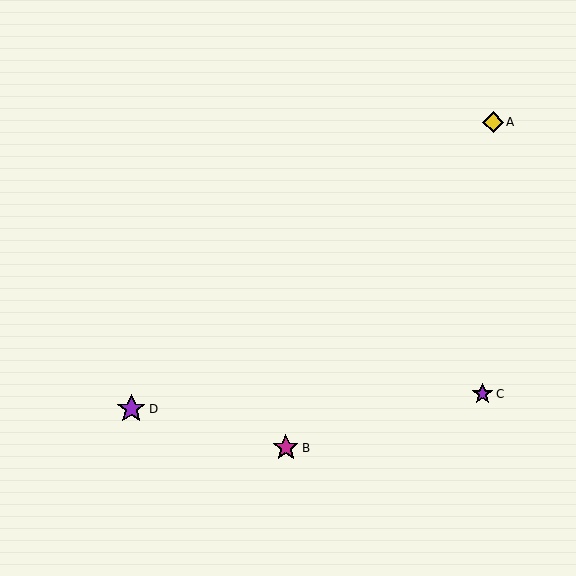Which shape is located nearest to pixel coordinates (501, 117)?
The yellow diamond (labeled A) at (493, 122) is nearest to that location.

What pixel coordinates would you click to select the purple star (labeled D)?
Click at (131, 409) to select the purple star D.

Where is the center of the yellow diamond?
The center of the yellow diamond is at (493, 122).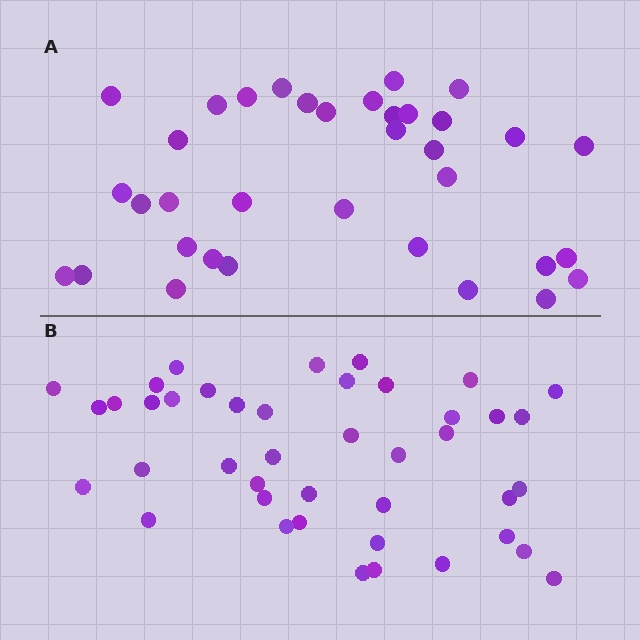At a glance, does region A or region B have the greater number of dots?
Region B (the bottom region) has more dots.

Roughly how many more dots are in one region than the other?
Region B has roughly 8 or so more dots than region A.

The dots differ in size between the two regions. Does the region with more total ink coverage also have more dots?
No. Region A has more total ink coverage because its dots are larger, but region B actually contains more individual dots. Total area can be misleading — the number of items is what matters here.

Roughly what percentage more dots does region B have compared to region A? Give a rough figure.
About 20% more.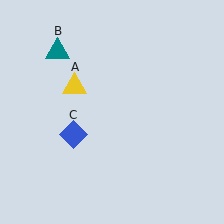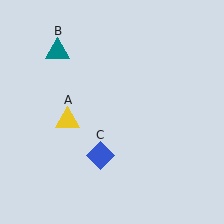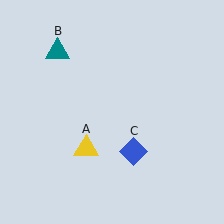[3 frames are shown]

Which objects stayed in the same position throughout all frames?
Teal triangle (object B) remained stationary.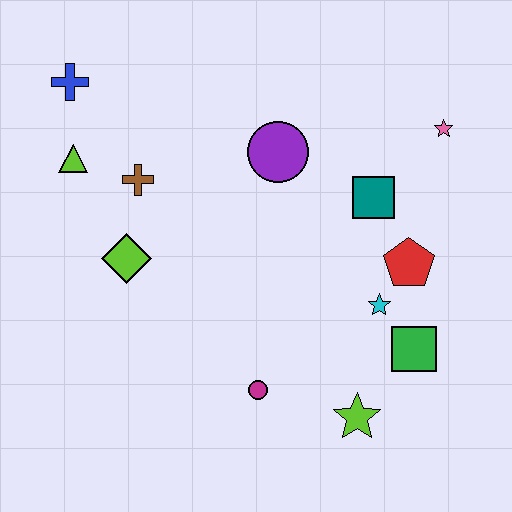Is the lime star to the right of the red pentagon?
No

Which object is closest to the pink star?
The teal square is closest to the pink star.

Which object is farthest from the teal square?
The blue cross is farthest from the teal square.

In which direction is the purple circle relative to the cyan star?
The purple circle is above the cyan star.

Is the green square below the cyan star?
Yes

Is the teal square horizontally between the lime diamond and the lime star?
No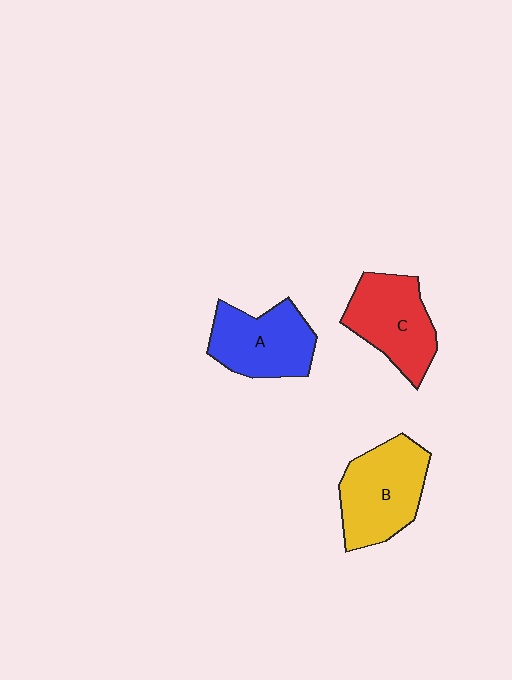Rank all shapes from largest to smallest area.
From largest to smallest: B (yellow), C (red), A (blue).